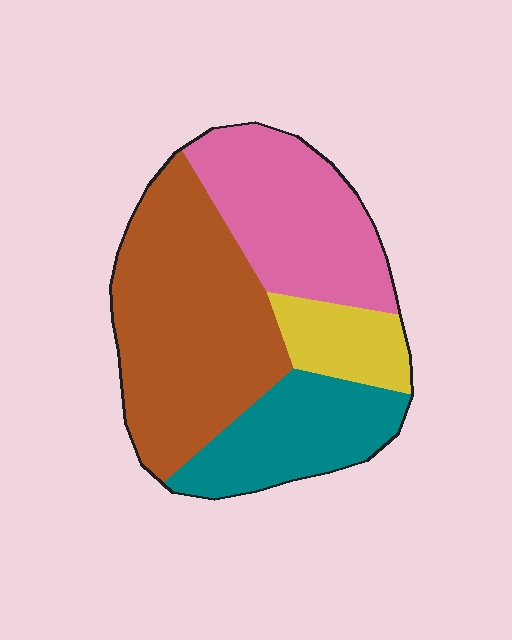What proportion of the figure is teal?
Teal covers roughly 20% of the figure.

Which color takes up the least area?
Yellow, at roughly 10%.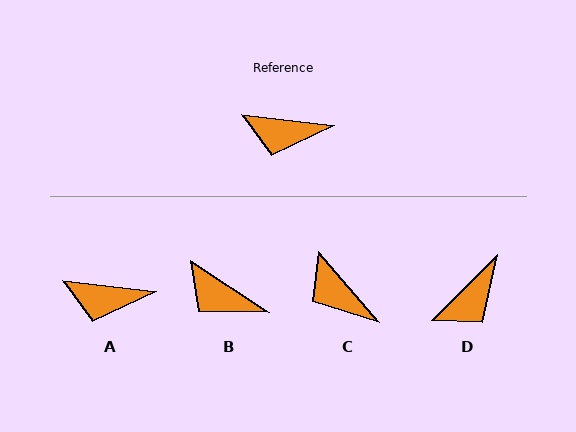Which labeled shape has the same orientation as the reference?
A.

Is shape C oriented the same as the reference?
No, it is off by about 43 degrees.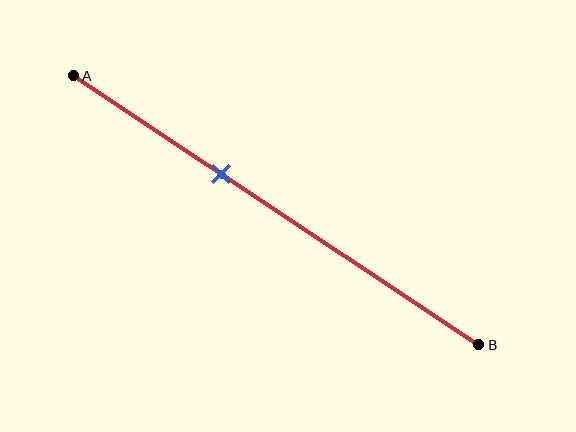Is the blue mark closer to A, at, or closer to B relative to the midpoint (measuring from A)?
The blue mark is closer to point A than the midpoint of segment AB.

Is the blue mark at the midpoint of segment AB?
No, the mark is at about 35% from A, not at the 50% midpoint.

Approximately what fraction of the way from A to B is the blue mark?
The blue mark is approximately 35% of the way from A to B.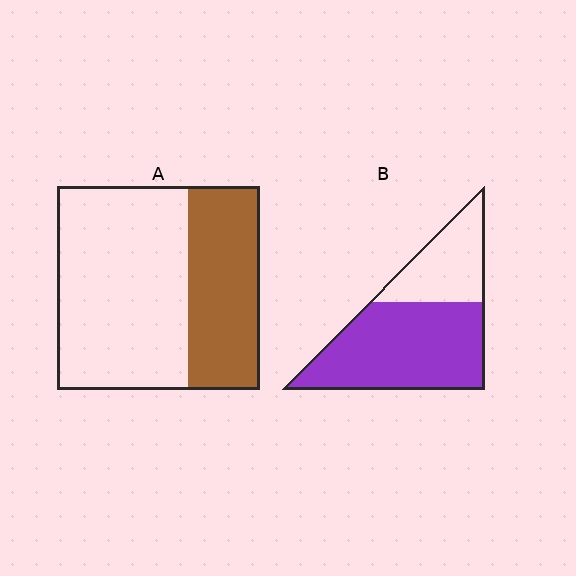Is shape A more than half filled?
No.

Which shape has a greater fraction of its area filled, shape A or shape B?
Shape B.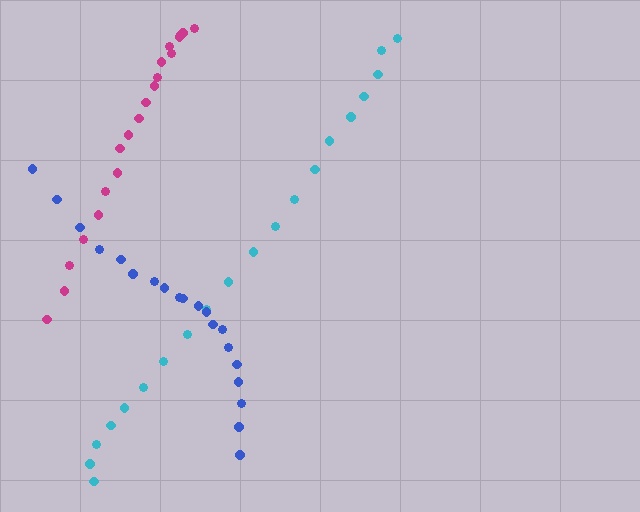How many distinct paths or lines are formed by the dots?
There are 3 distinct paths.